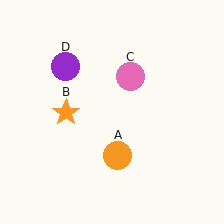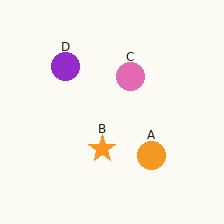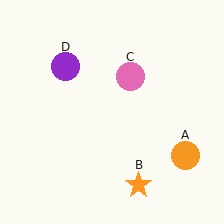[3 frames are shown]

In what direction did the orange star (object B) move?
The orange star (object B) moved down and to the right.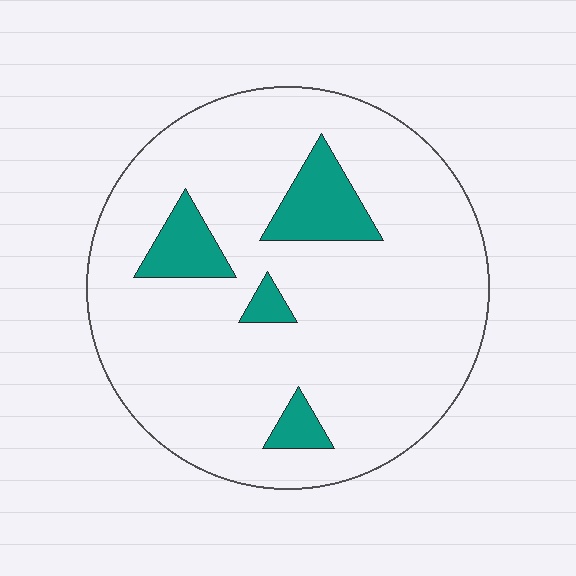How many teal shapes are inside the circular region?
4.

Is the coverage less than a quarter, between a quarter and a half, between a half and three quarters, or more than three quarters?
Less than a quarter.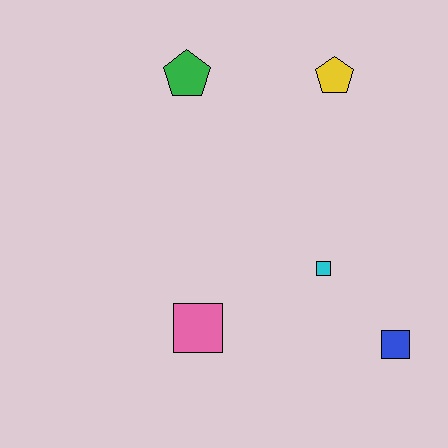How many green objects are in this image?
There is 1 green object.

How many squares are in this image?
There are 3 squares.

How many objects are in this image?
There are 5 objects.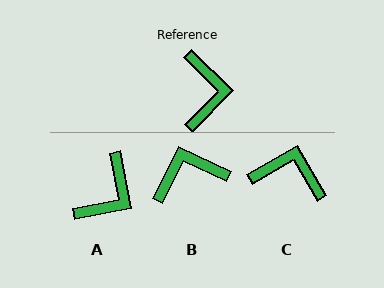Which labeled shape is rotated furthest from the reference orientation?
B, about 108 degrees away.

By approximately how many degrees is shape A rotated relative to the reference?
Approximately 35 degrees clockwise.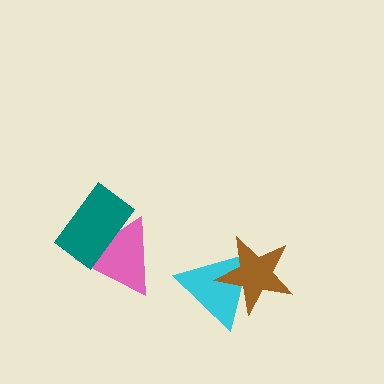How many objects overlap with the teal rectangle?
1 object overlaps with the teal rectangle.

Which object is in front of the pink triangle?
The teal rectangle is in front of the pink triangle.